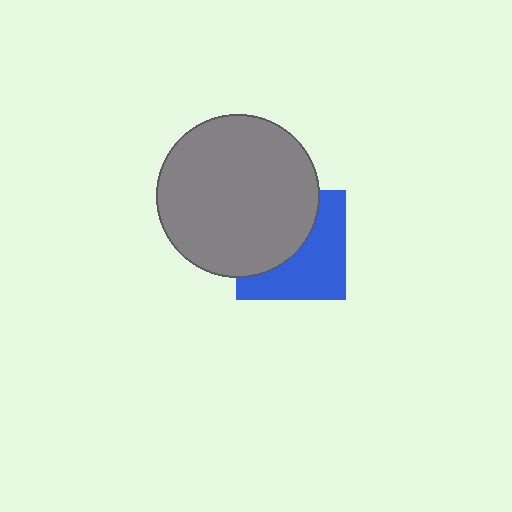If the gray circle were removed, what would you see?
You would see the complete blue square.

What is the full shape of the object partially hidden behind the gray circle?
The partially hidden object is a blue square.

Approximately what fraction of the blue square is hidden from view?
Roughly 50% of the blue square is hidden behind the gray circle.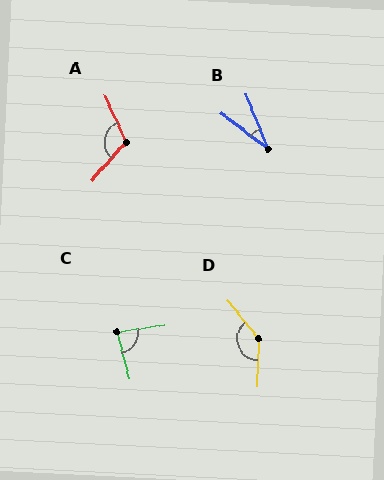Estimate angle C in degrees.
Approximately 85 degrees.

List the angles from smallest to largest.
B (30°), C (85°), A (114°), D (139°).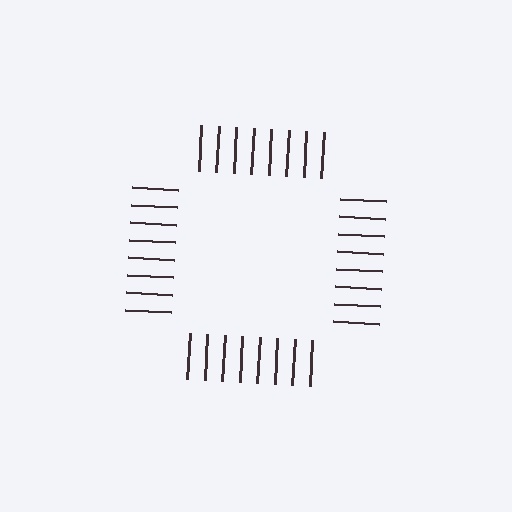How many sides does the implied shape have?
4 sides — the line-ends trace a square.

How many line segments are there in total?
32 — 8 along each of the 4 edges.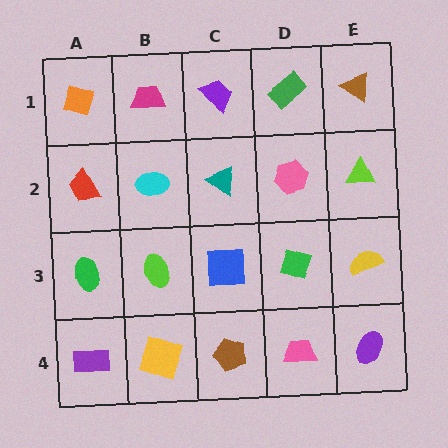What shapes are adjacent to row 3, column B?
A cyan ellipse (row 2, column B), a yellow square (row 4, column B), a green ellipse (row 3, column A), a blue square (row 3, column C).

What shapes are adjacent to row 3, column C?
A teal triangle (row 2, column C), a brown pentagon (row 4, column C), a lime ellipse (row 3, column B), a green diamond (row 3, column D).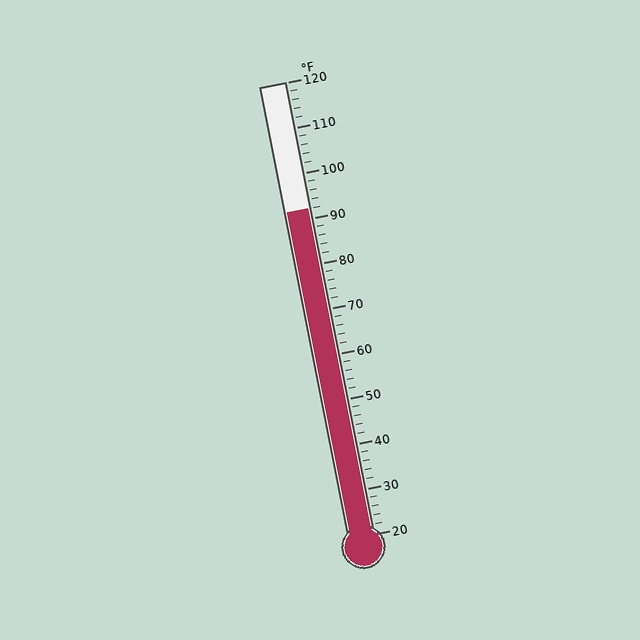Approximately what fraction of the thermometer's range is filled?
The thermometer is filled to approximately 70% of its range.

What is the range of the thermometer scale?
The thermometer scale ranges from 20°F to 120°F.